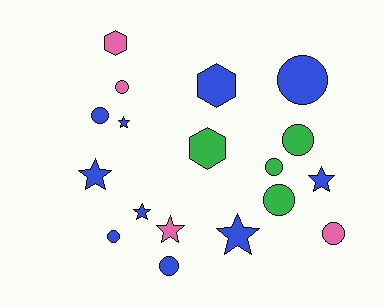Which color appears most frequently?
Blue, with 10 objects.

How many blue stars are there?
There are 5 blue stars.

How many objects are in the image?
There are 18 objects.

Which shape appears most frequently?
Circle, with 9 objects.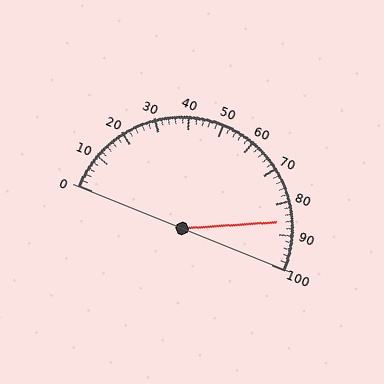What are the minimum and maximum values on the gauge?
The gauge ranges from 0 to 100.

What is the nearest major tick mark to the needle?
The nearest major tick mark is 90.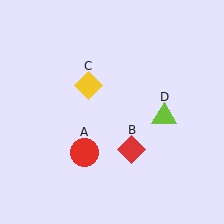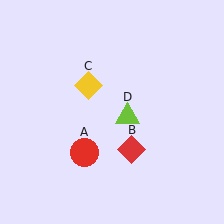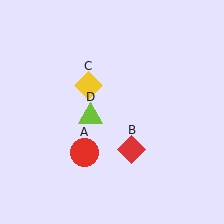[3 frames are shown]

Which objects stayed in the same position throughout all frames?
Red circle (object A) and red diamond (object B) and yellow diamond (object C) remained stationary.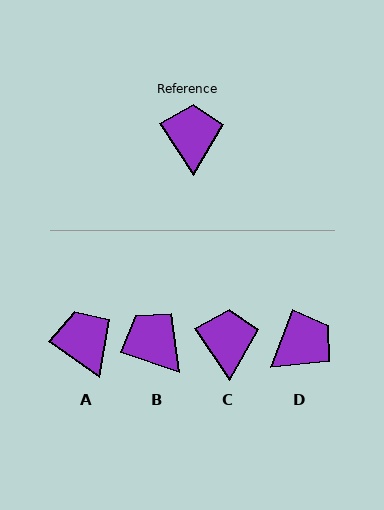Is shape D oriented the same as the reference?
No, it is off by about 54 degrees.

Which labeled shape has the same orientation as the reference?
C.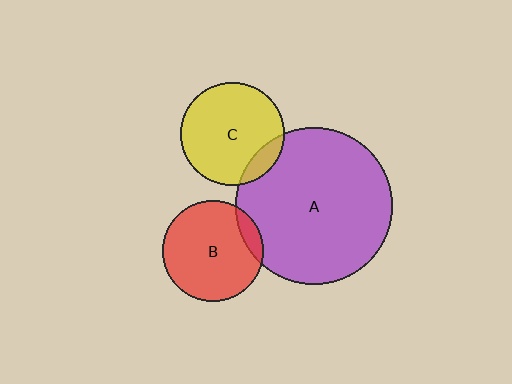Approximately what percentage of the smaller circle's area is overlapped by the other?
Approximately 10%.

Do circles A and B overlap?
Yes.